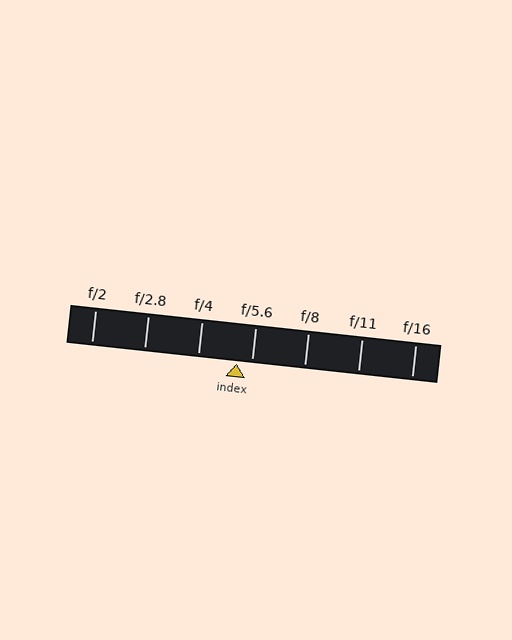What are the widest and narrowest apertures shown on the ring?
The widest aperture shown is f/2 and the narrowest is f/16.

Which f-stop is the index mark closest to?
The index mark is closest to f/5.6.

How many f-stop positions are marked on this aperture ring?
There are 7 f-stop positions marked.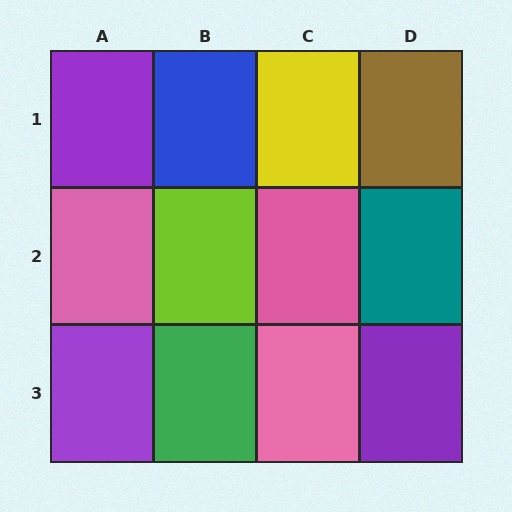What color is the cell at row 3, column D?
Purple.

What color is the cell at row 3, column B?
Green.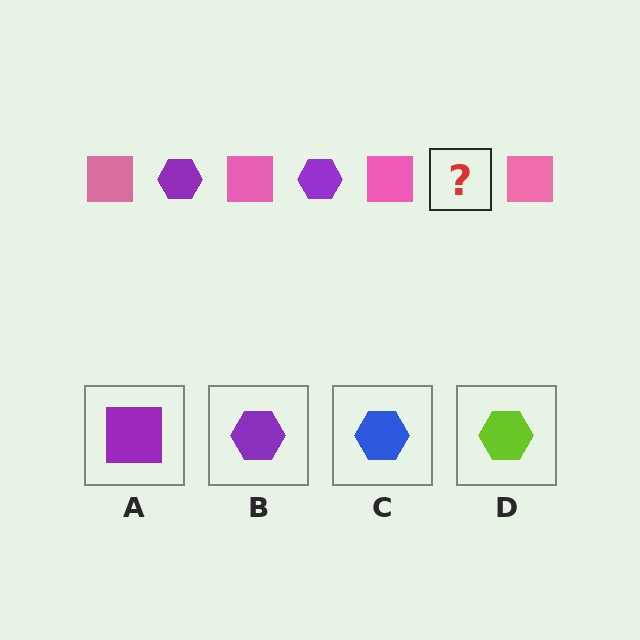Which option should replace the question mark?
Option B.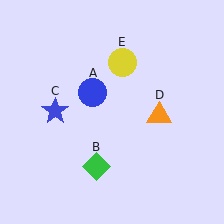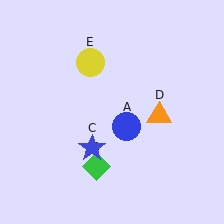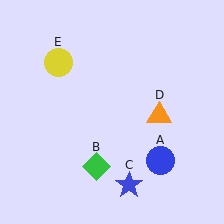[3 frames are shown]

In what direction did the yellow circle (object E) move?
The yellow circle (object E) moved left.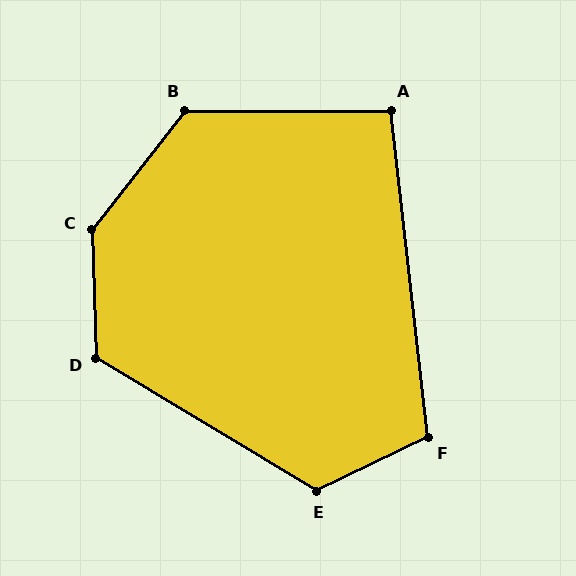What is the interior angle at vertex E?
Approximately 123 degrees (obtuse).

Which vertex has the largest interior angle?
C, at approximately 140 degrees.